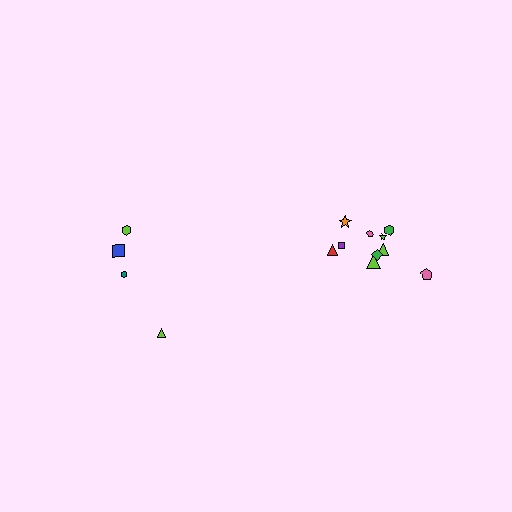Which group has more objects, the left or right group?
The right group.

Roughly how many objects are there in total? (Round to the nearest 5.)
Roughly 15 objects in total.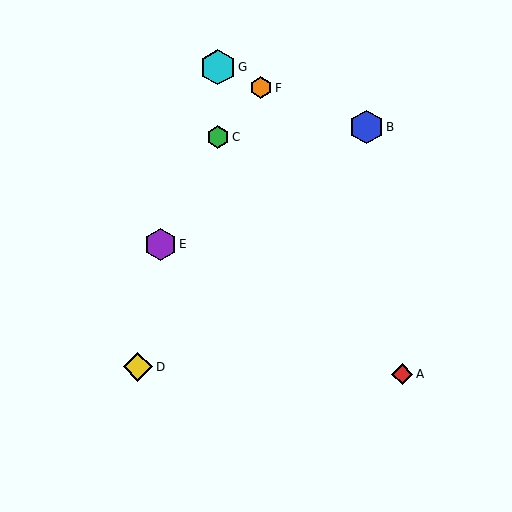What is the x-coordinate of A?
Object A is at x≈402.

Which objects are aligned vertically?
Objects C, G are aligned vertically.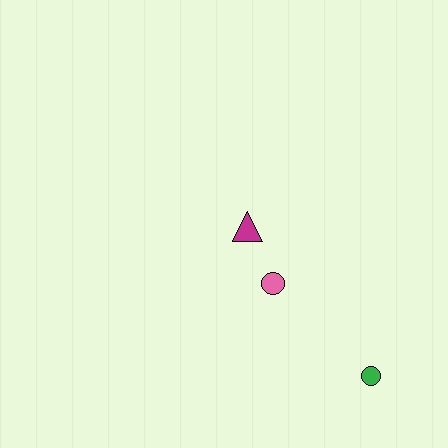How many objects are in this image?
There are 3 objects.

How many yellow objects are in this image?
There are no yellow objects.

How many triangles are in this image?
There is 1 triangle.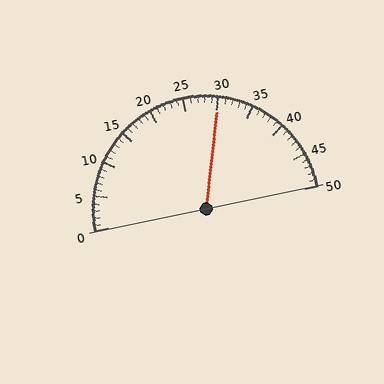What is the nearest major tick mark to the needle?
The nearest major tick mark is 30.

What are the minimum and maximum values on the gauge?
The gauge ranges from 0 to 50.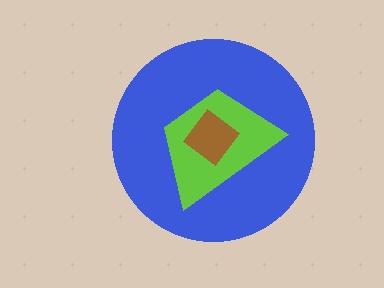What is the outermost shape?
The blue circle.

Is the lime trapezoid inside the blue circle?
Yes.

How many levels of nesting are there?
3.